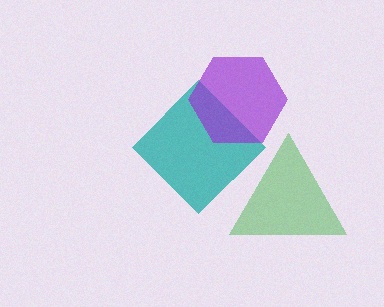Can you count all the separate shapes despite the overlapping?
Yes, there are 3 separate shapes.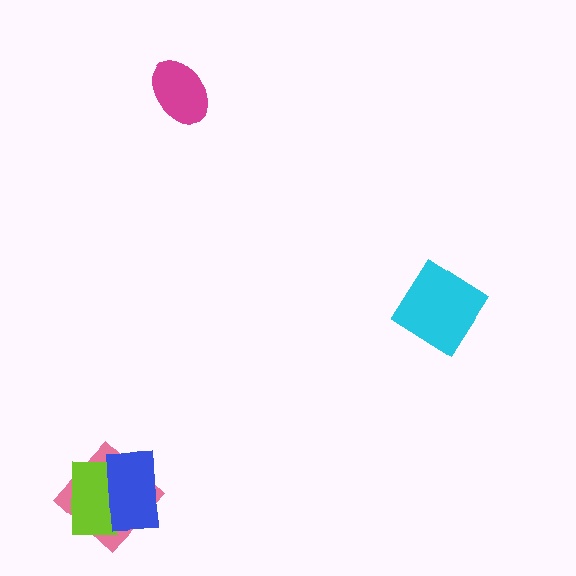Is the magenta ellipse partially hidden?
No, no other shape covers it.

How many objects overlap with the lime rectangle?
2 objects overlap with the lime rectangle.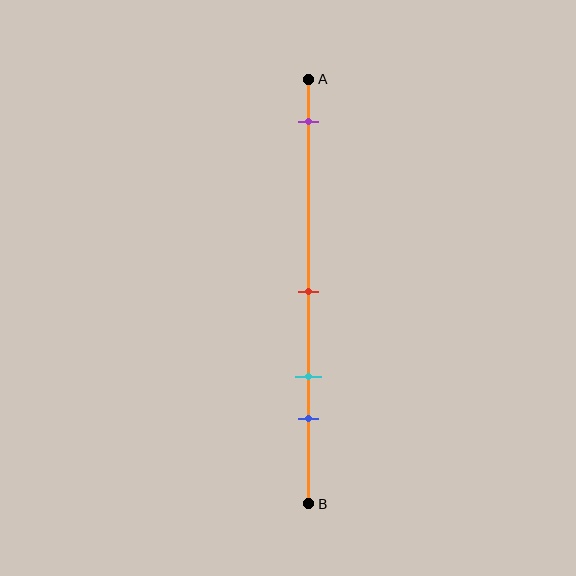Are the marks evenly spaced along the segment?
No, the marks are not evenly spaced.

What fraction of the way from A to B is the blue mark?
The blue mark is approximately 80% (0.8) of the way from A to B.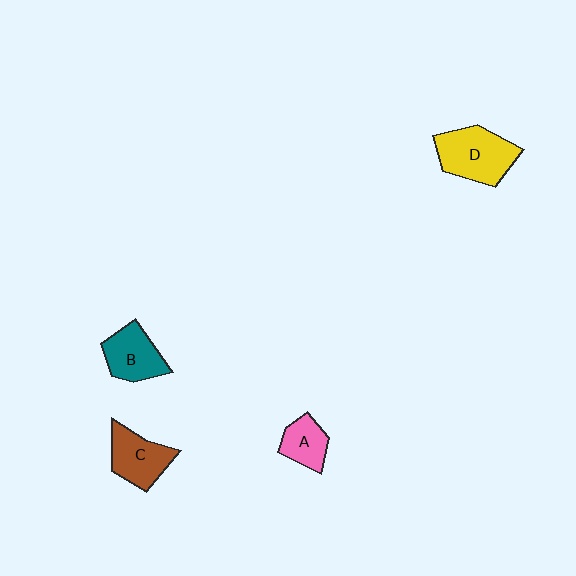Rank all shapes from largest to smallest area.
From largest to smallest: D (yellow), C (brown), B (teal), A (pink).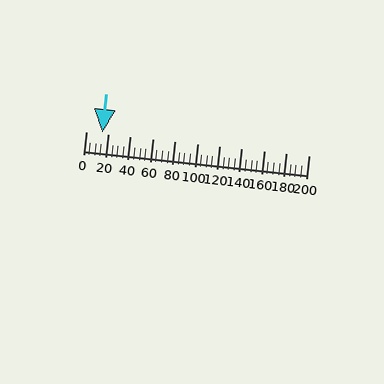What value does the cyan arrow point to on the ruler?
The cyan arrow points to approximately 15.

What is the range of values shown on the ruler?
The ruler shows values from 0 to 200.